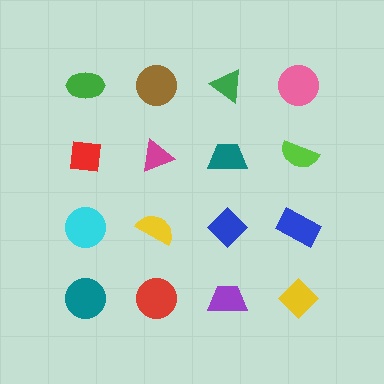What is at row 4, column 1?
A teal circle.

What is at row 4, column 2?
A red circle.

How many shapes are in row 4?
4 shapes.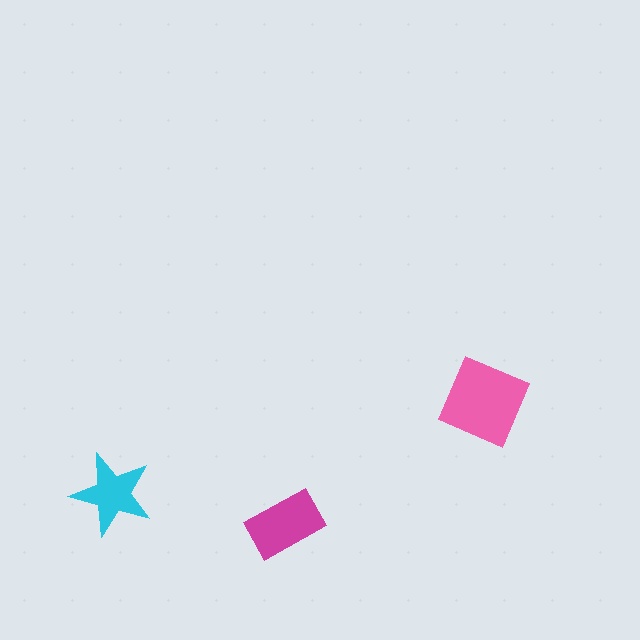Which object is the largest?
The pink diamond.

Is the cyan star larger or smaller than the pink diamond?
Smaller.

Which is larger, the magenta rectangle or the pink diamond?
The pink diamond.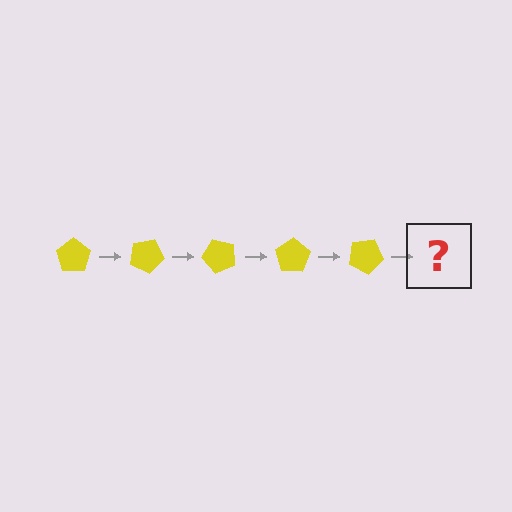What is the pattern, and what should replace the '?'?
The pattern is that the pentagon rotates 25 degrees each step. The '?' should be a yellow pentagon rotated 125 degrees.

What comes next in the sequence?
The next element should be a yellow pentagon rotated 125 degrees.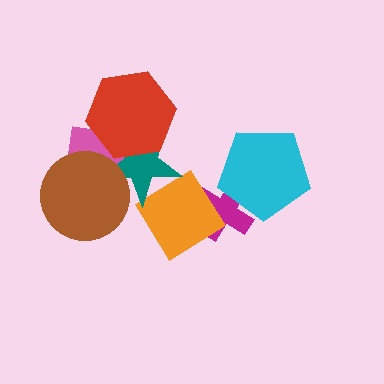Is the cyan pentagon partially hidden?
No, no other shape covers it.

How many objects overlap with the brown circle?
2 objects overlap with the brown circle.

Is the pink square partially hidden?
Yes, it is partially covered by another shape.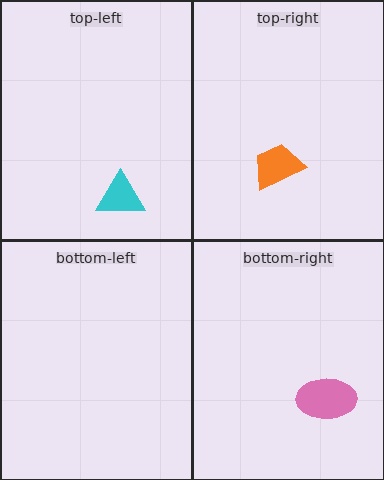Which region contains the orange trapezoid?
The top-right region.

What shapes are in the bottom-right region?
The pink ellipse.